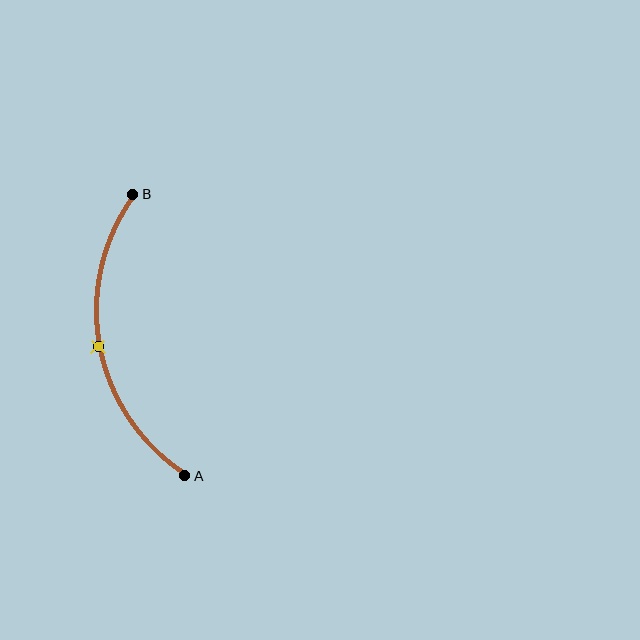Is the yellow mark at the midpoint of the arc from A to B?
Yes. The yellow mark lies on the arc at equal arc-length from both A and B — it is the arc midpoint.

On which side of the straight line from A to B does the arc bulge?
The arc bulges to the left of the straight line connecting A and B.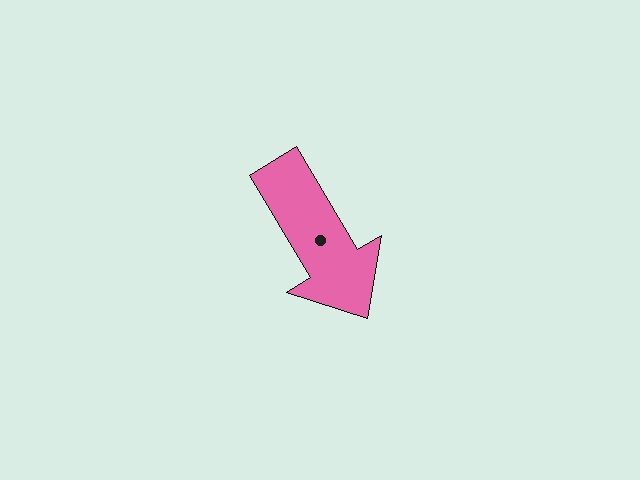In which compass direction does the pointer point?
Southeast.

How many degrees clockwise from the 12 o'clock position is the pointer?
Approximately 149 degrees.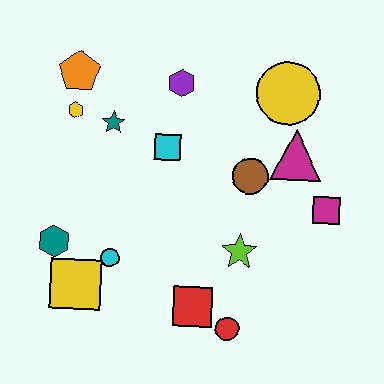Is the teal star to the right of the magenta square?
No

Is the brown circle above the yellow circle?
No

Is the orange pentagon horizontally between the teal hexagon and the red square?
Yes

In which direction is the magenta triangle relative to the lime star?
The magenta triangle is above the lime star.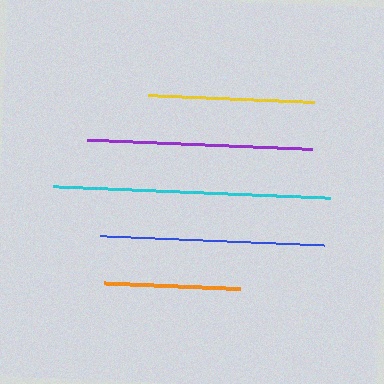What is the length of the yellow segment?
The yellow segment is approximately 165 pixels long.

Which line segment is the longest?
The cyan line is the longest at approximately 277 pixels.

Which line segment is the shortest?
The orange line is the shortest at approximately 136 pixels.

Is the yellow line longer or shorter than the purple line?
The purple line is longer than the yellow line.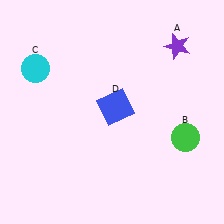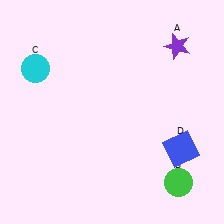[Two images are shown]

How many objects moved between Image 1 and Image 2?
2 objects moved between the two images.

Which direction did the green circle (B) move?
The green circle (B) moved down.